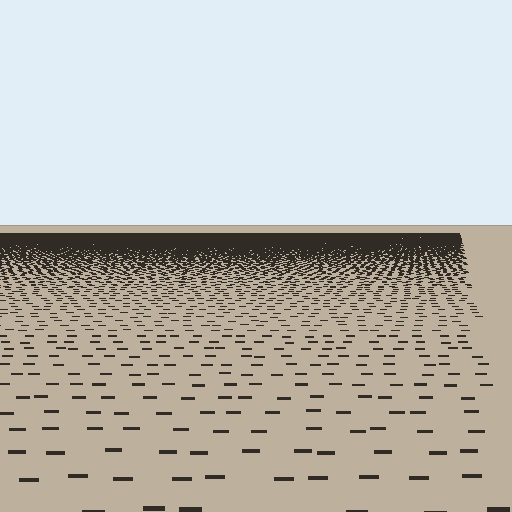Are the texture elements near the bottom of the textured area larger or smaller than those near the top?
Larger. Near the bottom, elements are closer to the viewer and appear at a bigger on-screen size.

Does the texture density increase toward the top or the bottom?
Density increases toward the top.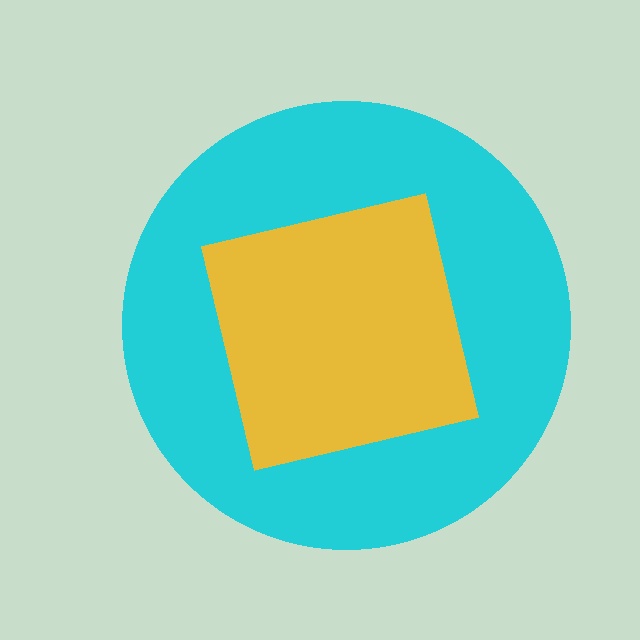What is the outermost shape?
The cyan circle.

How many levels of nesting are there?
2.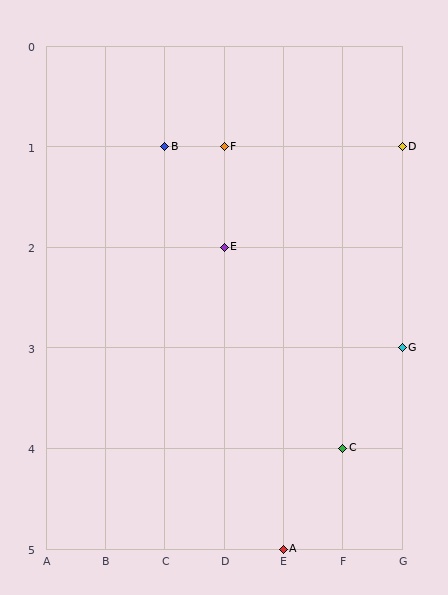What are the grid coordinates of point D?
Point D is at grid coordinates (G, 1).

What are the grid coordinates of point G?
Point G is at grid coordinates (G, 3).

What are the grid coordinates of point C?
Point C is at grid coordinates (F, 4).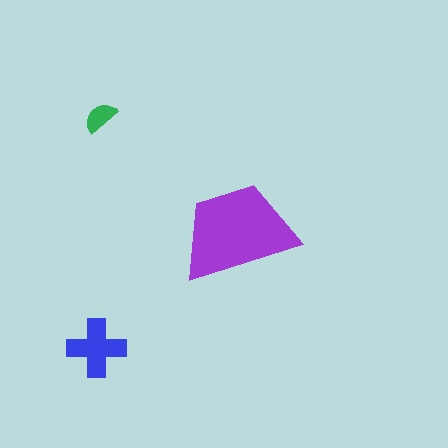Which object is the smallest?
The green semicircle.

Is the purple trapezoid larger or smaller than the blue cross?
Larger.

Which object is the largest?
The purple trapezoid.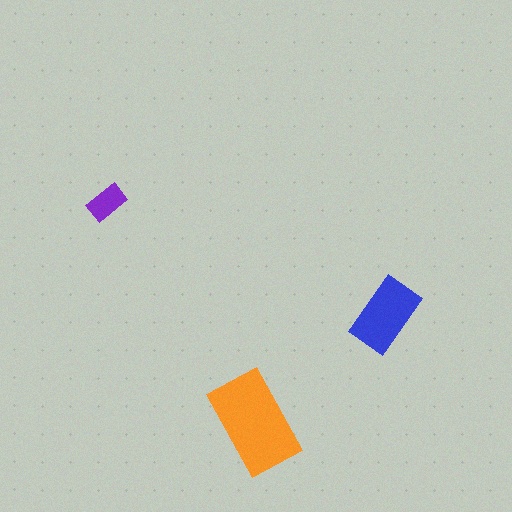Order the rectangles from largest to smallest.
the orange one, the blue one, the purple one.